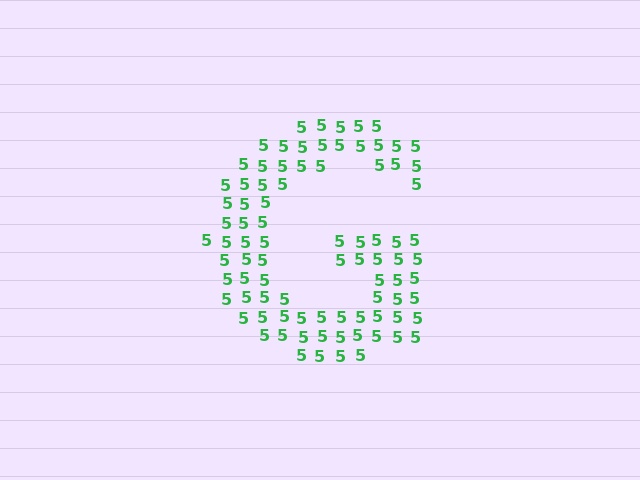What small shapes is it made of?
It is made of small digit 5's.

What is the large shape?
The large shape is the letter G.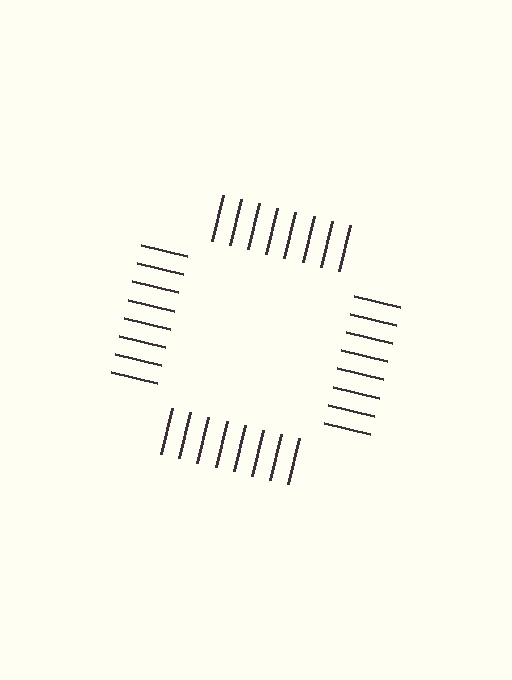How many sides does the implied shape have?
4 sides — the line-ends trace a square.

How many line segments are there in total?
32 — 8 along each of the 4 edges.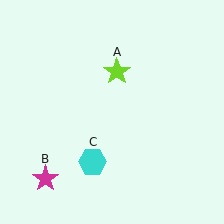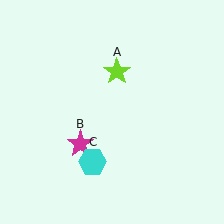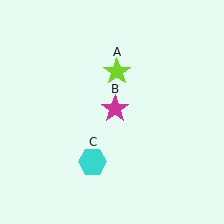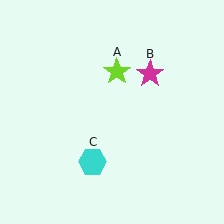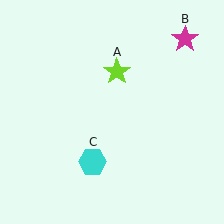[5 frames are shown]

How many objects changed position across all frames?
1 object changed position: magenta star (object B).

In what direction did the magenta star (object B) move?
The magenta star (object B) moved up and to the right.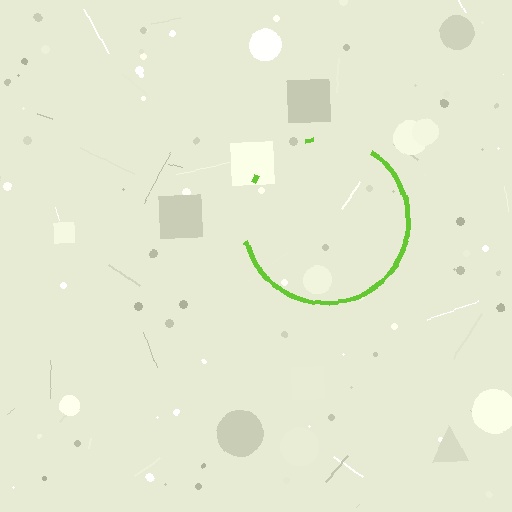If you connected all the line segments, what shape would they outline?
They would outline a circle.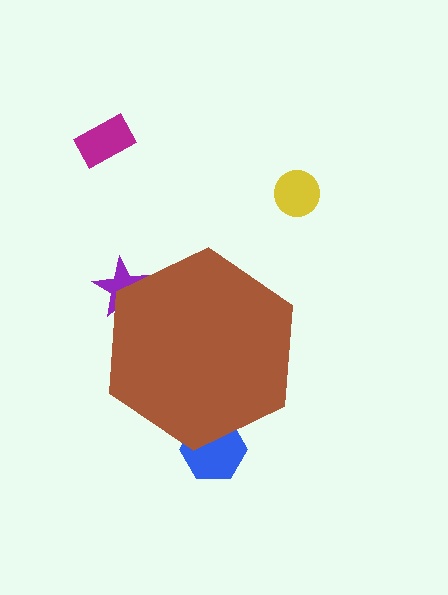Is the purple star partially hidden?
Yes, the purple star is partially hidden behind the brown hexagon.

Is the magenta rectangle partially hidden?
No, the magenta rectangle is fully visible.